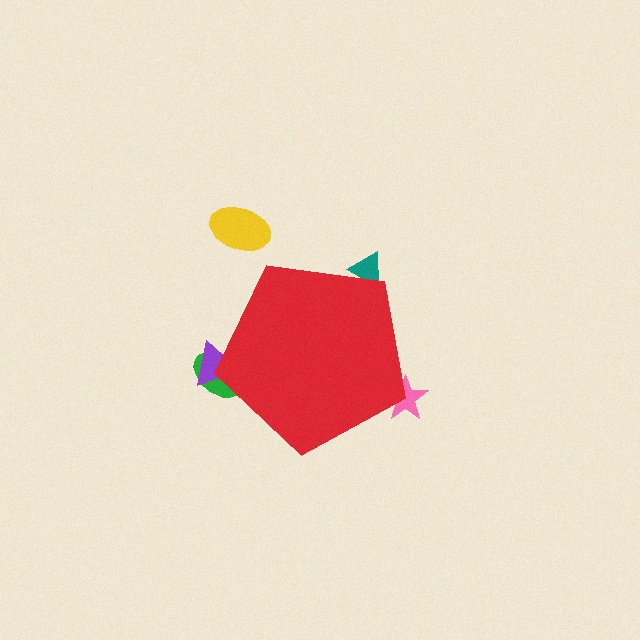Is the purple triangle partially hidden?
Yes, the purple triangle is partially hidden behind the red pentagon.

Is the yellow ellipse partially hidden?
No, the yellow ellipse is fully visible.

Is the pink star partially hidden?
Yes, the pink star is partially hidden behind the red pentagon.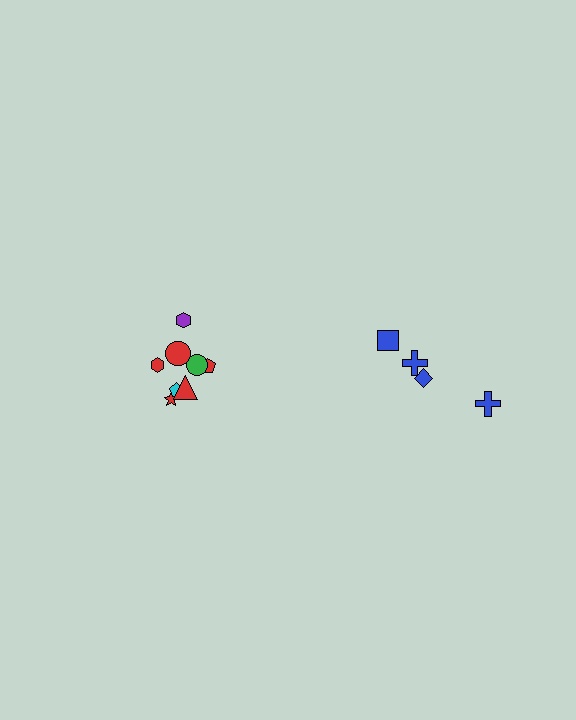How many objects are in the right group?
There are 4 objects.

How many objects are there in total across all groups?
There are 12 objects.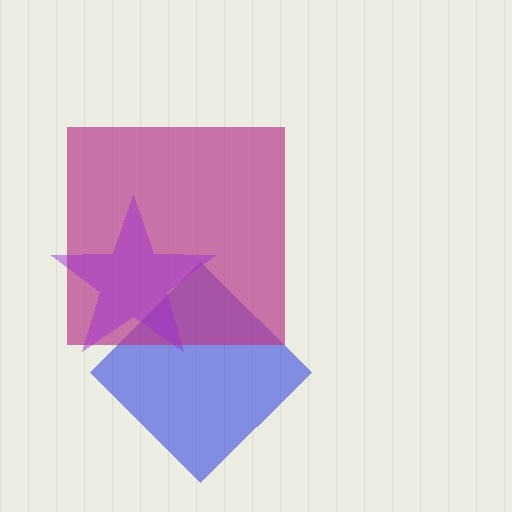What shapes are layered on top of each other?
The layered shapes are: a blue diamond, a magenta square, a purple star.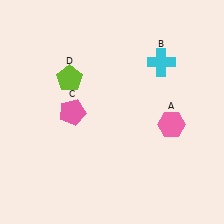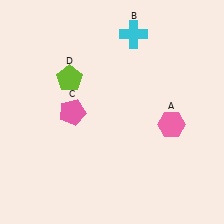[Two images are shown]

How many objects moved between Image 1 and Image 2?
1 object moved between the two images.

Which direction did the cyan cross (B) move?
The cyan cross (B) moved up.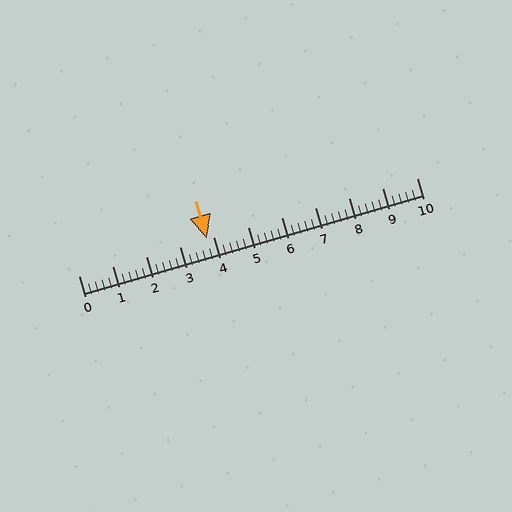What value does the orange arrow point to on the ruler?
The orange arrow points to approximately 3.8.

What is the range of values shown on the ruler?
The ruler shows values from 0 to 10.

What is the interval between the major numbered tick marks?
The major tick marks are spaced 1 units apart.